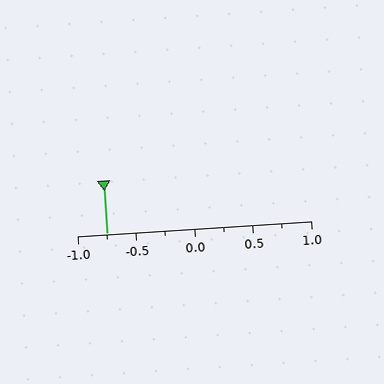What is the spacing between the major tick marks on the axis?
The major ticks are spaced 0.5 apart.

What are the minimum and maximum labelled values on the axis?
The axis runs from -1.0 to 1.0.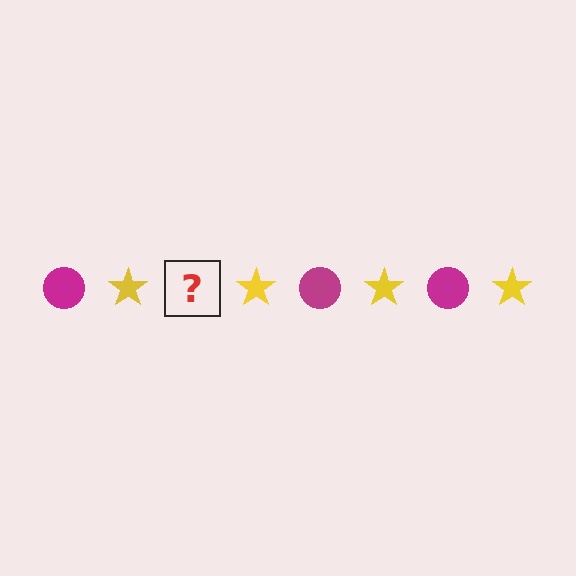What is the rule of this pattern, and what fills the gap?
The rule is that the pattern alternates between magenta circle and yellow star. The gap should be filled with a magenta circle.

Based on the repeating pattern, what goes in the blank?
The blank should be a magenta circle.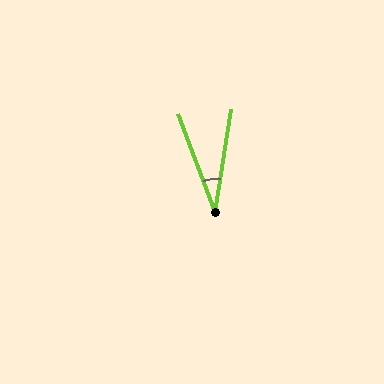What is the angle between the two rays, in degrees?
Approximately 29 degrees.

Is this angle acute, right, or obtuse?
It is acute.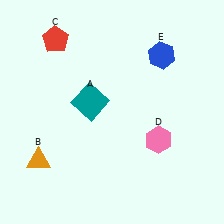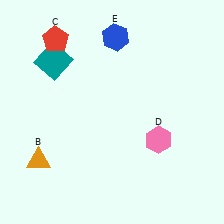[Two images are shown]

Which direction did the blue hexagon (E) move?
The blue hexagon (E) moved left.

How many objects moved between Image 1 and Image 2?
2 objects moved between the two images.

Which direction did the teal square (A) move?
The teal square (A) moved up.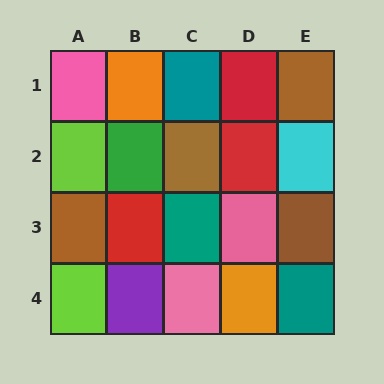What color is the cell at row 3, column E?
Brown.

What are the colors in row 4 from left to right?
Lime, purple, pink, orange, teal.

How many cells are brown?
4 cells are brown.